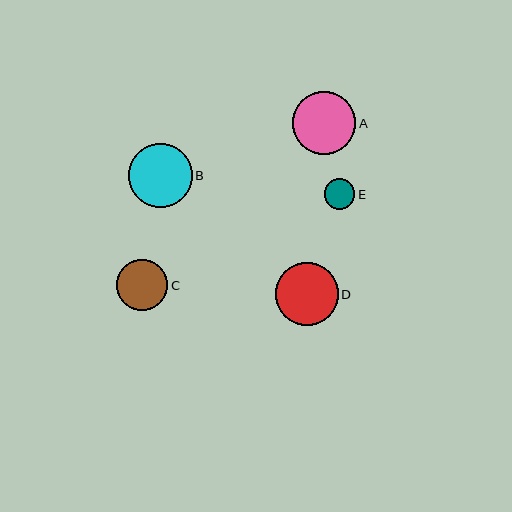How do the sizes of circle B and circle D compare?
Circle B and circle D are approximately the same size.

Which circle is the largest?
Circle B is the largest with a size of approximately 64 pixels.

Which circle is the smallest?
Circle E is the smallest with a size of approximately 31 pixels.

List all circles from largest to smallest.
From largest to smallest: B, A, D, C, E.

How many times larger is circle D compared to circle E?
Circle D is approximately 2.1 times the size of circle E.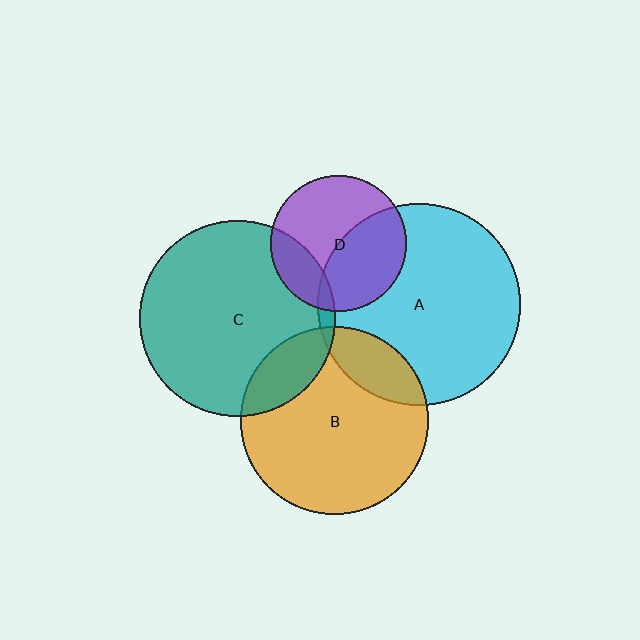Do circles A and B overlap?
Yes.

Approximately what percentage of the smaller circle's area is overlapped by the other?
Approximately 15%.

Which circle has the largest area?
Circle A (cyan).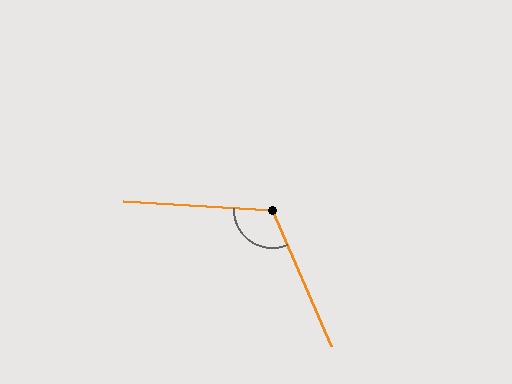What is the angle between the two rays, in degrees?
Approximately 117 degrees.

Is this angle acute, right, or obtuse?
It is obtuse.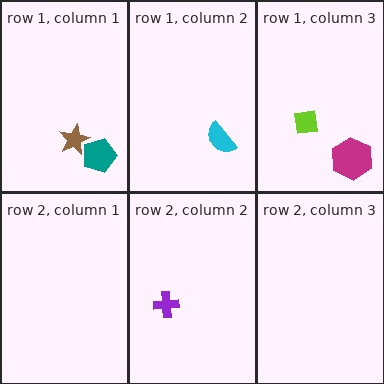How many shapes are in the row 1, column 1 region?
2.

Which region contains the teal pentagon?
The row 1, column 1 region.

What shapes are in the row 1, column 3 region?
The lime square, the magenta hexagon.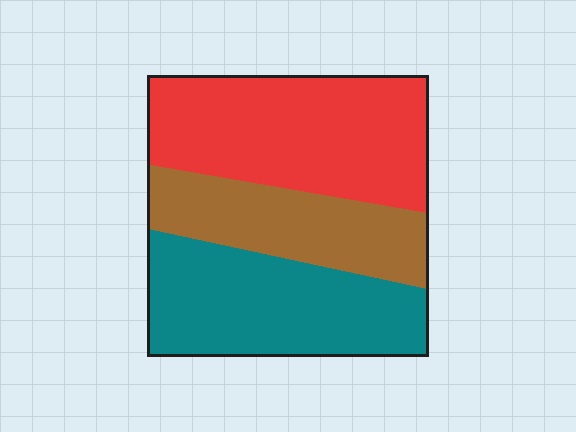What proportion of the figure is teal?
Teal covers 35% of the figure.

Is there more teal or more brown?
Teal.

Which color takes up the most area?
Red, at roughly 40%.